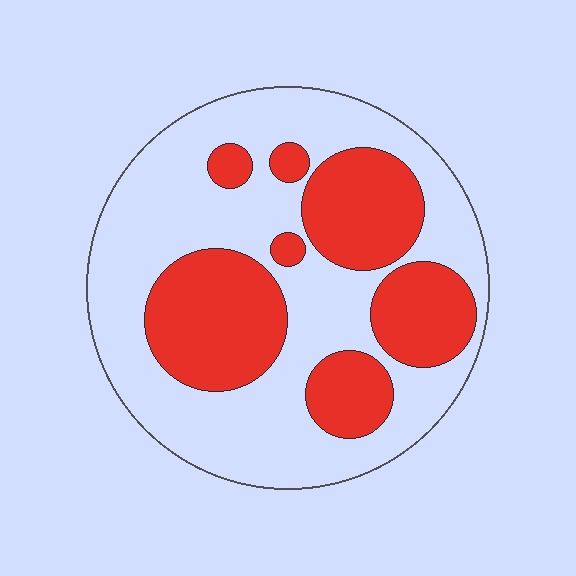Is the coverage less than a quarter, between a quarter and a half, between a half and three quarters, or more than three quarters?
Between a quarter and a half.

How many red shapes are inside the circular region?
7.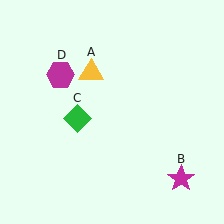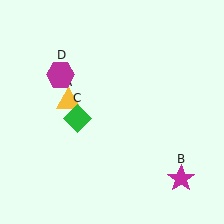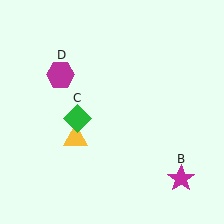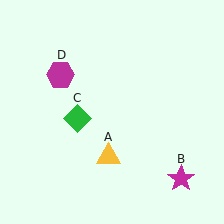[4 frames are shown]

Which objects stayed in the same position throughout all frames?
Magenta star (object B) and green diamond (object C) and magenta hexagon (object D) remained stationary.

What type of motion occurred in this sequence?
The yellow triangle (object A) rotated counterclockwise around the center of the scene.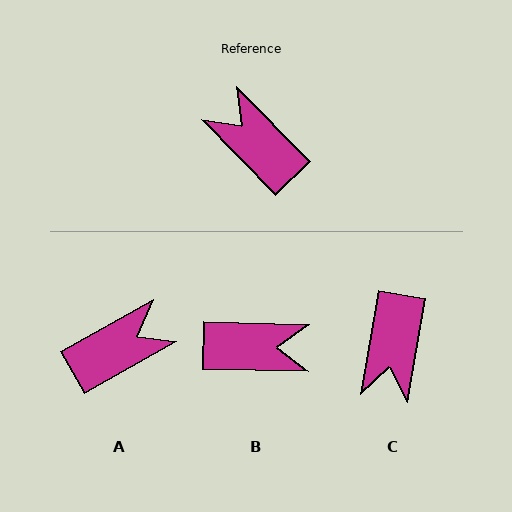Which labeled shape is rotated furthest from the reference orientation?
B, about 136 degrees away.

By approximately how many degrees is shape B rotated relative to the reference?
Approximately 136 degrees clockwise.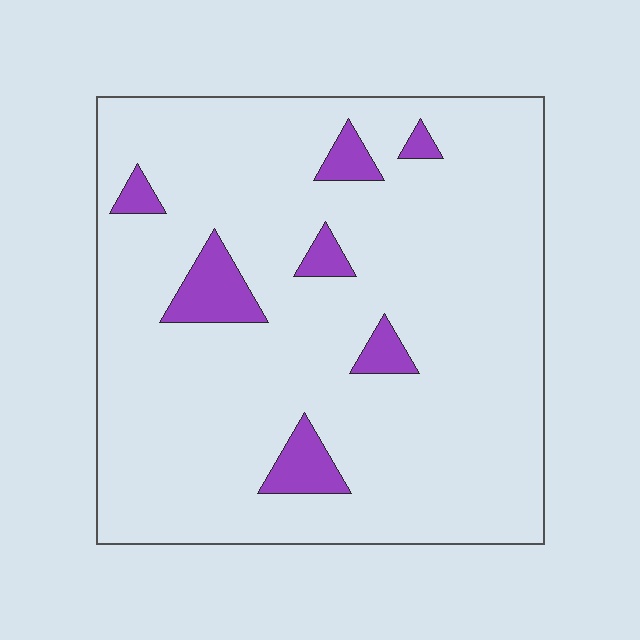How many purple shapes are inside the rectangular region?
7.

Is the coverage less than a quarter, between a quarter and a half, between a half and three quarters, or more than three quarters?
Less than a quarter.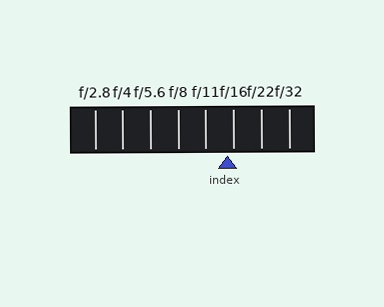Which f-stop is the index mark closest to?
The index mark is closest to f/16.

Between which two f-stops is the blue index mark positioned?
The index mark is between f/11 and f/16.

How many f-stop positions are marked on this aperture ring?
There are 8 f-stop positions marked.